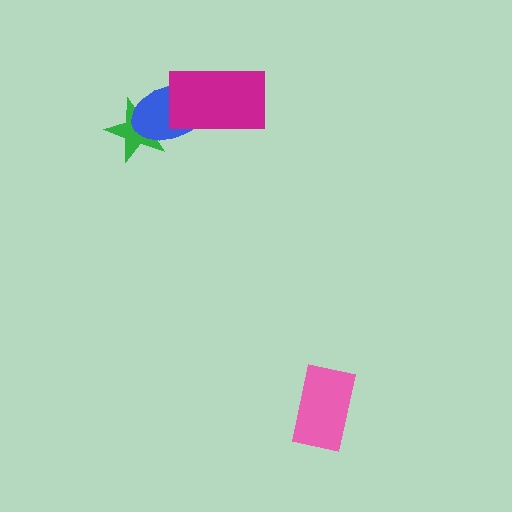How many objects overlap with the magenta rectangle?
1 object overlaps with the magenta rectangle.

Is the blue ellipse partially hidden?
Yes, it is partially covered by another shape.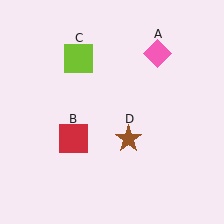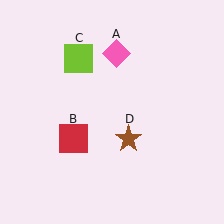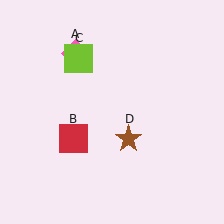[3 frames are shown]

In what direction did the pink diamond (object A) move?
The pink diamond (object A) moved left.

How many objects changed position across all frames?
1 object changed position: pink diamond (object A).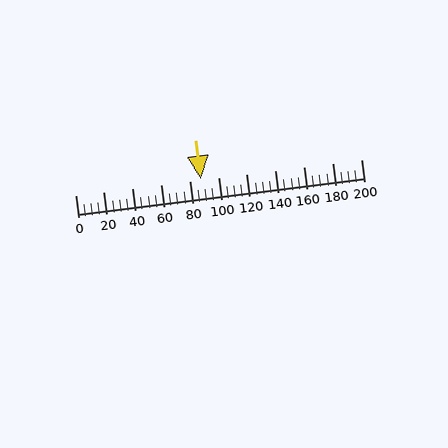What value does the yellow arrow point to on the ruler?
The yellow arrow points to approximately 88.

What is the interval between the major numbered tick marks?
The major tick marks are spaced 20 units apart.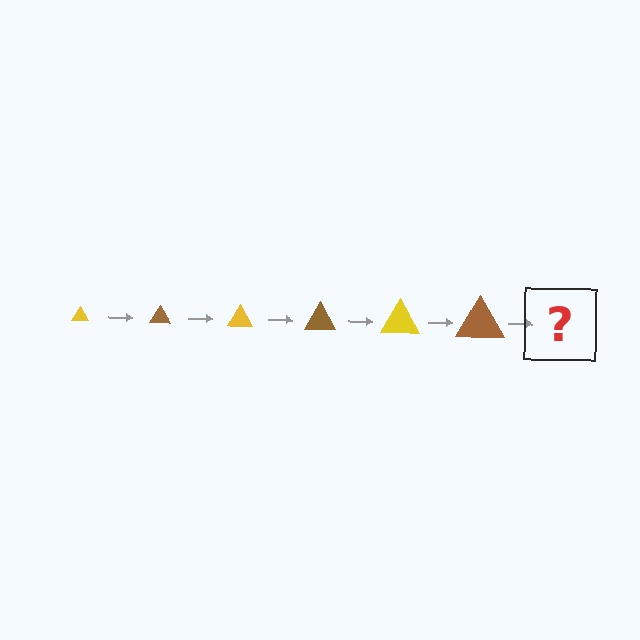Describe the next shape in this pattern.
It should be a yellow triangle, larger than the previous one.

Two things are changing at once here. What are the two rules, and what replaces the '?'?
The two rules are that the triangle grows larger each step and the color cycles through yellow and brown. The '?' should be a yellow triangle, larger than the previous one.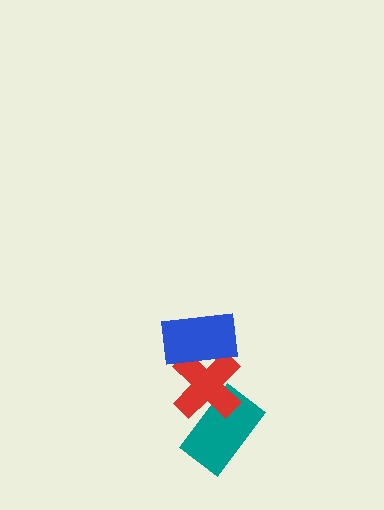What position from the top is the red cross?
The red cross is 2nd from the top.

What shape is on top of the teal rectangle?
The red cross is on top of the teal rectangle.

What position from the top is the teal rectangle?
The teal rectangle is 3rd from the top.